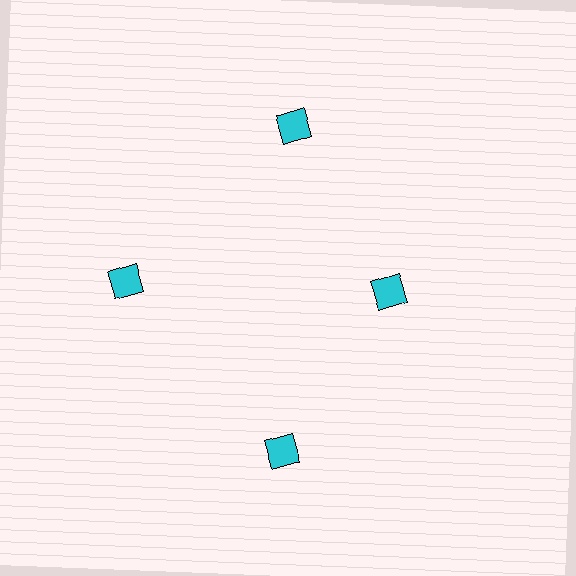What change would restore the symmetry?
The symmetry would be restored by moving it outward, back onto the ring so that all 4 diamonds sit at equal angles and equal distance from the center.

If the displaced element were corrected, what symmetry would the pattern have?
It would have 4-fold rotational symmetry — the pattern would map onto itself every 90 degrees.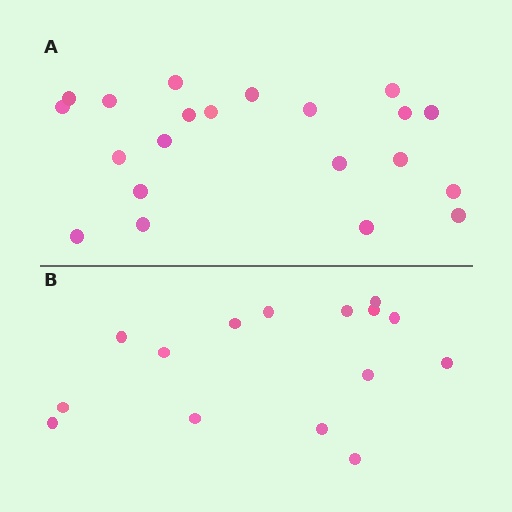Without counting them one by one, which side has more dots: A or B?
Region A (the top region) has more dots.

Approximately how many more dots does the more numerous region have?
Region A has about 6 more dots than region B.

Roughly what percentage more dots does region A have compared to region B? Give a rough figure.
About 40% more.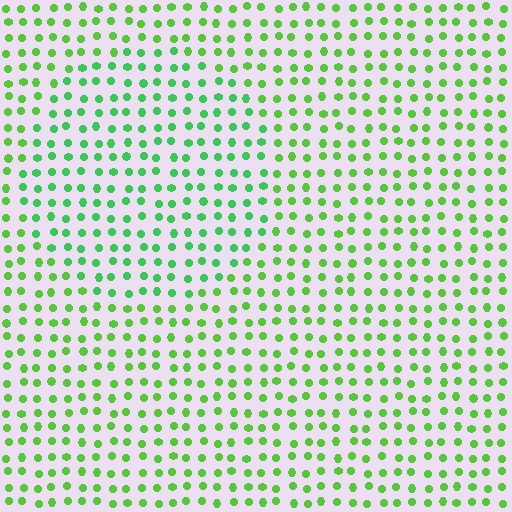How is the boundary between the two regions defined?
The boundary is defined purely by a slight shift in hue (about 25 degrees). Spacing, size, and orientation are identical on both sides.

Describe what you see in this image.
The image is filled with small lime elements in a uniform arrangement. A circle-shaped region is visible where the elements are tinted to a slightly different hue, forming a subtle color boundary.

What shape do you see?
I see a circle.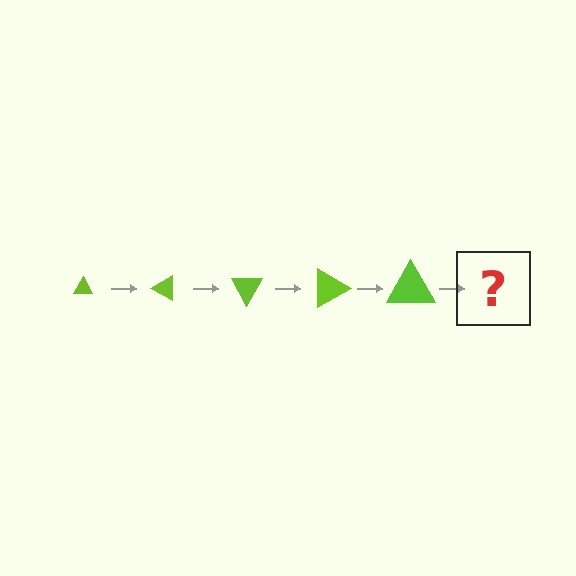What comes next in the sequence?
The next element should be a triangle, larger than the previous one and rotated 150 degrees from the start.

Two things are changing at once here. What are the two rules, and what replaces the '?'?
The two rules are that the triangle grows larger each step and it rotates 30 degrees each step. The '?' should be a triangle, larger than the previous one and rotated 150 degrees from the start.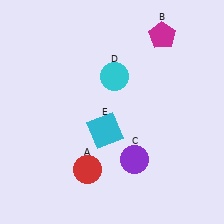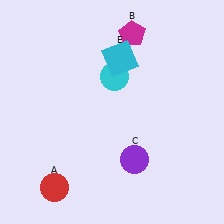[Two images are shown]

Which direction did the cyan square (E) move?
The cyan square (E) moved up.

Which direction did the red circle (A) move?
The red circle (A) moved left.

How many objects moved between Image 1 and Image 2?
3 objects moved between the two images.